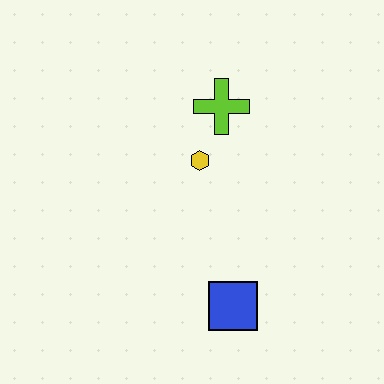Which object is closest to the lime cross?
The yellow hexagon is closest to the lime cross.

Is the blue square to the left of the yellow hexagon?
No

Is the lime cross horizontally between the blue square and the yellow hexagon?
Yes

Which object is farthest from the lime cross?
The blue square is farthest from the lime cross.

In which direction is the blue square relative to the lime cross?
The blue square is below the lime cross.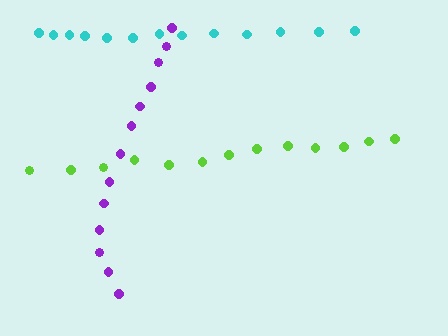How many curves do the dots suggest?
There are 3 distinct paths.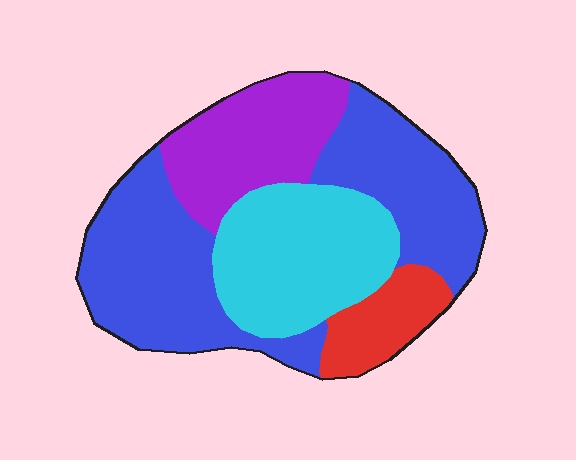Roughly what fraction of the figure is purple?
Purple takes up about one fifth (1/5) of the figure.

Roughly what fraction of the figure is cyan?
Cyan covers around 25% of the figure.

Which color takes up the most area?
Blue, at roughly 45%.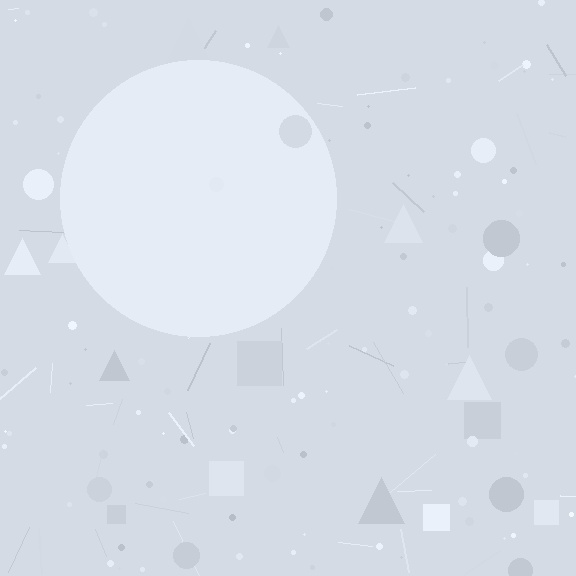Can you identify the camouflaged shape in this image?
The camouflaged shape is a circle.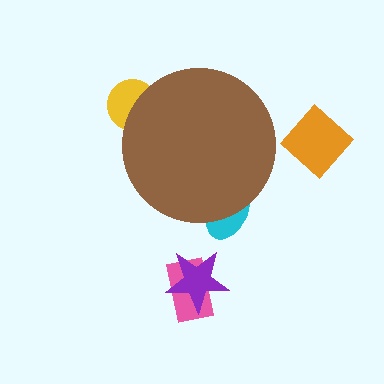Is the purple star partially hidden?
No, the purple star is fully visible.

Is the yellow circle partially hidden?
Yes, the yellow circle is partially hidden behind the brown circle.